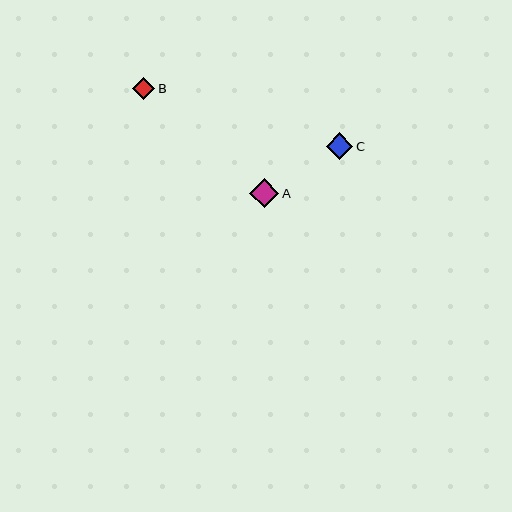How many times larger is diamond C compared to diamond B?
Diamond C is approximately 1.2 times the size of diamond B.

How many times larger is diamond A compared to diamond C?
Diamond A is approximately 1.1 times the size of diamond C.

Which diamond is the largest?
Diamond A is the largest with a size of approximately 29 pixels.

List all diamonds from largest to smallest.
From largest to smallest: A, C, B.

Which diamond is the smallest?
Diamond B is the smallest with a size of approximately 23 pixels.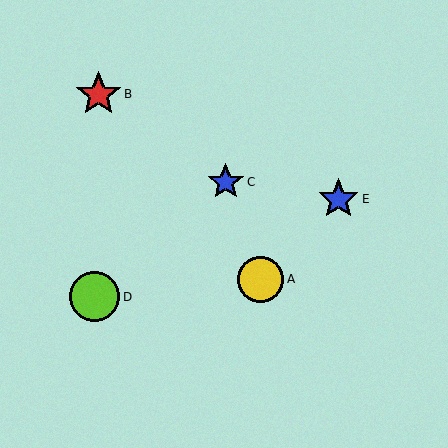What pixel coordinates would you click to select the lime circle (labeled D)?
Click at (95, 297) to select the lime circle D.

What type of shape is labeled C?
Shape C is a blue star.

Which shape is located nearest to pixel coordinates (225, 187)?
The blue star (labeled C) at (226, 182) is nearest to that location.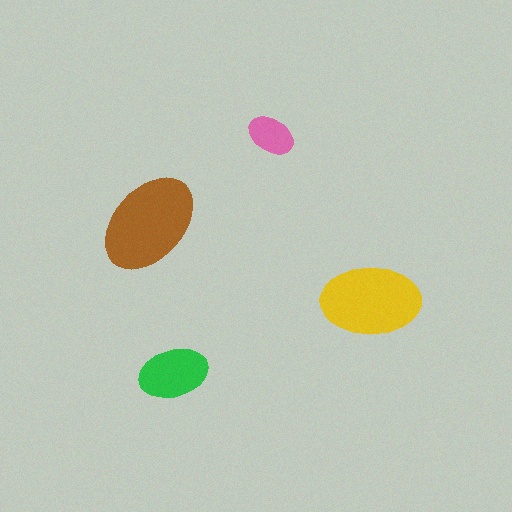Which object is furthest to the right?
The yellow ellipse is rightmost.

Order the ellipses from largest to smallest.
the brown one, the yellow one, the green one, the pink one.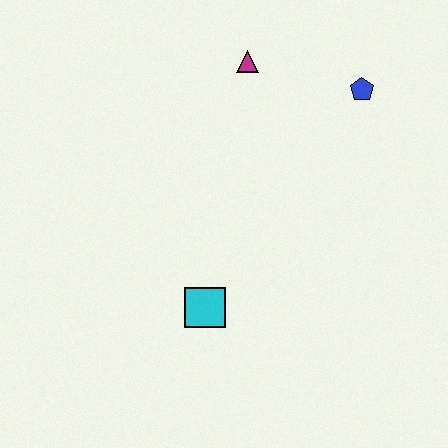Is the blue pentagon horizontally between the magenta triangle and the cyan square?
No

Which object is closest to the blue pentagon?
The magenta triangle is closest to the blue pentagon.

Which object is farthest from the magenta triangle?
The cyan square is farthest from the magenta triangle.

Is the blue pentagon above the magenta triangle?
No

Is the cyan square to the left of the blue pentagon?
Yes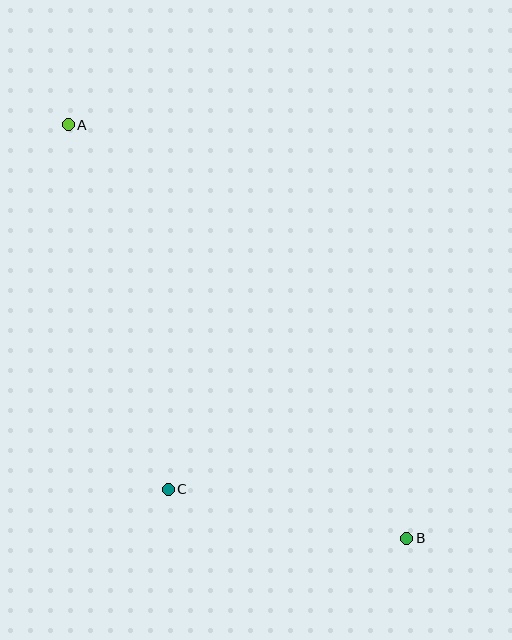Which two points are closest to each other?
Points B and C are closest to each other.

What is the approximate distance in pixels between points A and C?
The distance between A and C is approximately 378 pixels.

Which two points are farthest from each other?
Points A and B are farthest from each other.